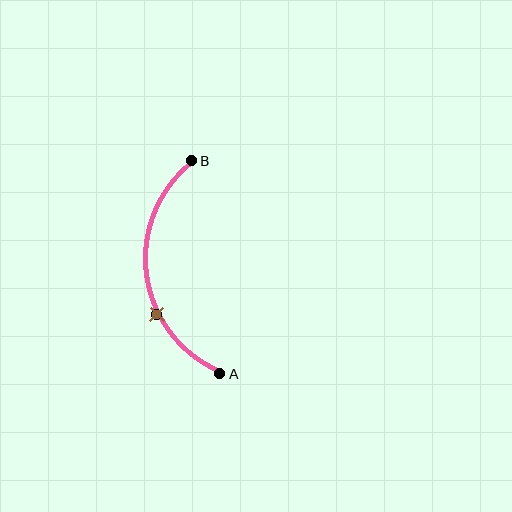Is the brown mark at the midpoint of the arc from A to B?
No. The brown mark lies on the arc but is closer to endpoint A. The arc midpoint would be at the point on the curve equidistant along the arc from both A and B.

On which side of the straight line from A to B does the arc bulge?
The arc bulges to the left of the straight line connecting A and B.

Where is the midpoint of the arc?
The arc midpoint is the point on the curve farthest from the straight line joining A and B. It sits to the left of that line.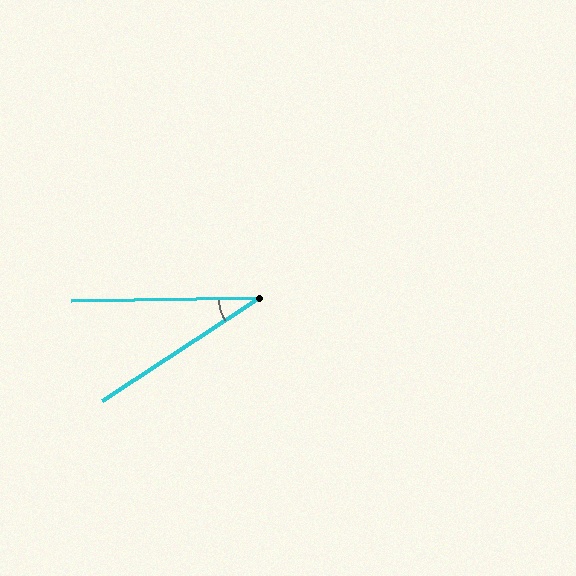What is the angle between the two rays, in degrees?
Approximately 32 degrees.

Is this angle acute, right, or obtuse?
It is acute.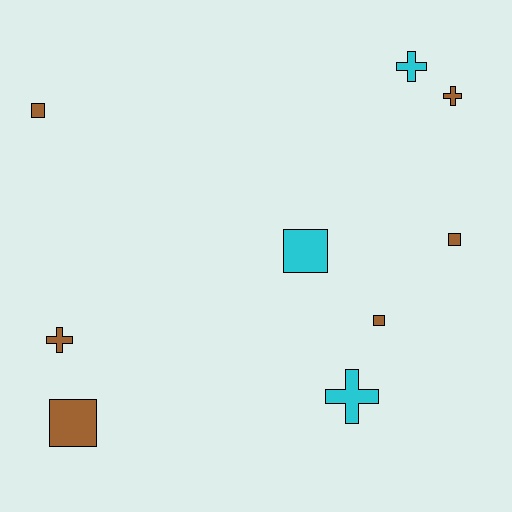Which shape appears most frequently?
Square, with 5 objects.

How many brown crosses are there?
There are 2 brown crosses.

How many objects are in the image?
There are 9 objects.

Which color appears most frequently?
Brown, with 6 objects.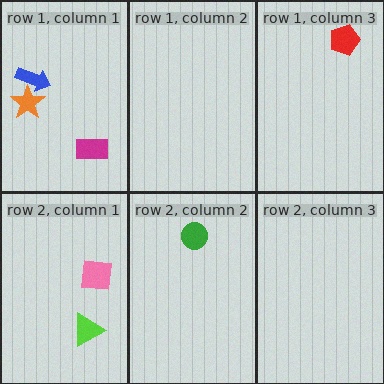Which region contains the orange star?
The row 1, column 1 region.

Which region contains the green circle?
The row 2, column 2 region.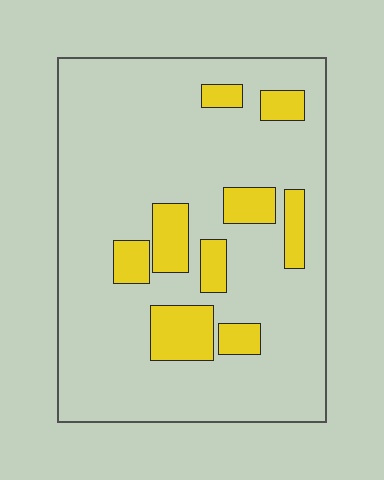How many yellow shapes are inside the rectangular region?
9.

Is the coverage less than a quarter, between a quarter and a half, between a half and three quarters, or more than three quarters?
Less than a quarter.